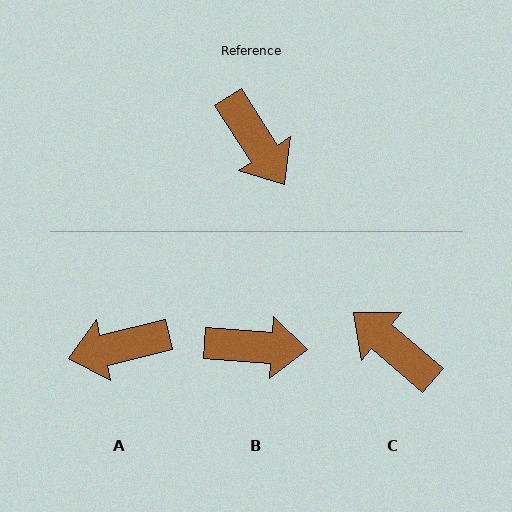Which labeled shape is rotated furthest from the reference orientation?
C, about 163 degrees away.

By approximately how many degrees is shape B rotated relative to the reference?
Approximately 54 degrees counter-clockwise.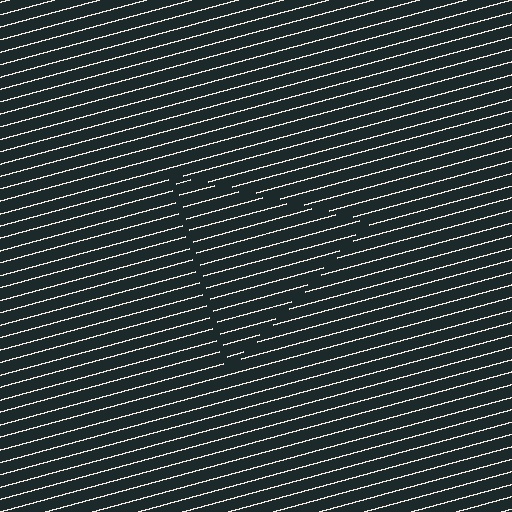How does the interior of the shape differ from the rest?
The interior of the shape contains the same grating, shifted by half a period — the contour is defined by the phase discontinuity where line-ends from the inner and outer gratings abut.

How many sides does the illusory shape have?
3 sides — the line-ends trace a triangle.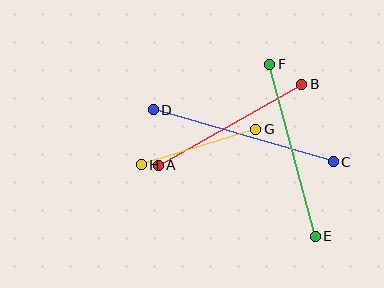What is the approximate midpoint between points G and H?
The midpoint is at approximately (199, 147) pixels.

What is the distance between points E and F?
The distance is approximately 178 pixels.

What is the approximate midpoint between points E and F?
The midpoint is at approximately (293, 150) pixels.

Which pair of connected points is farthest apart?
Points C and D are farthest apart.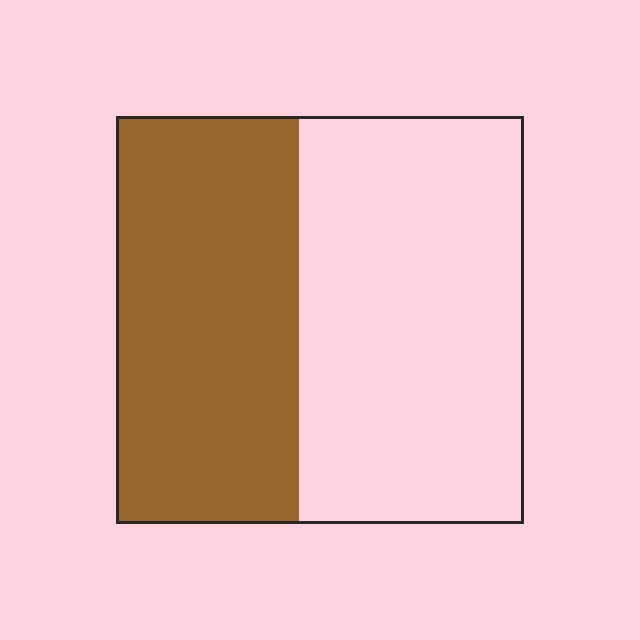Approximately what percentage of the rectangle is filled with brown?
Approximately 45%.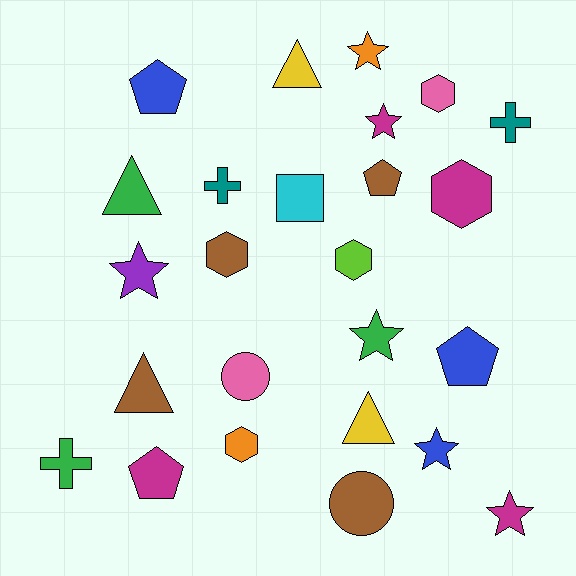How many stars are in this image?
There are 6 stars.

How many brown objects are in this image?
There are 4 brown objects.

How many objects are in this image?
There are 25 objects.